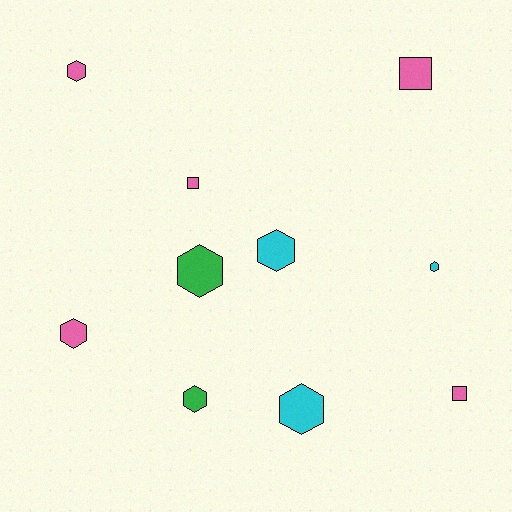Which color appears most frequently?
Pink, with 5 objects.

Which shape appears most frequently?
Hexagon, with 7 objects.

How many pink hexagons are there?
There are 2 pink hexagons.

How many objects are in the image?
There are 10 objects.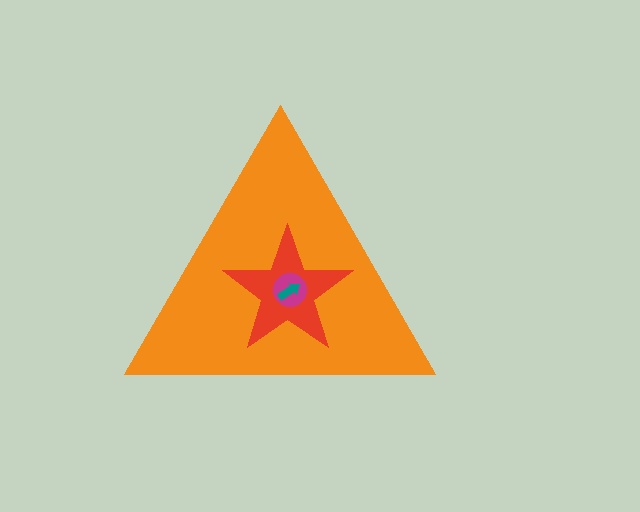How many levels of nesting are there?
4.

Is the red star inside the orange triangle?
Yes.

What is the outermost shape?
The orange triangle.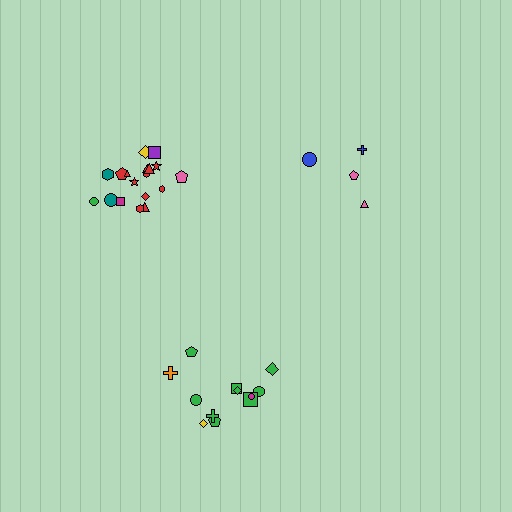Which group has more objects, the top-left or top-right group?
The top-left group.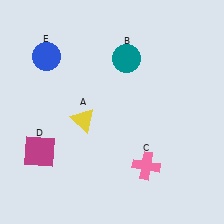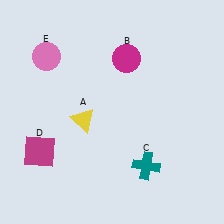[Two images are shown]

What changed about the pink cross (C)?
In Image 1, C is pink. In Image 2, it changed to teal.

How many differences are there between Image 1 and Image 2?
There are 3 differences between the two images.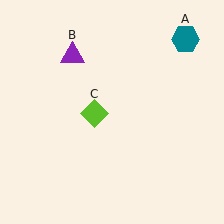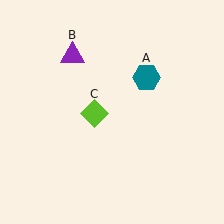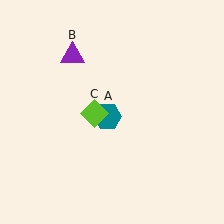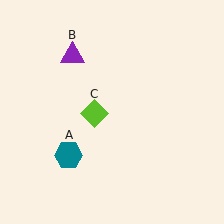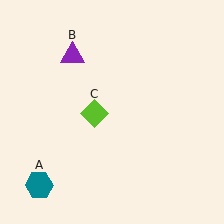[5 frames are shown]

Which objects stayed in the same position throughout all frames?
Purple triangle (object B) and lime diamond (object C) remained stationary.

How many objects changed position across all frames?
1 object changed position: teal hexagon (object A).